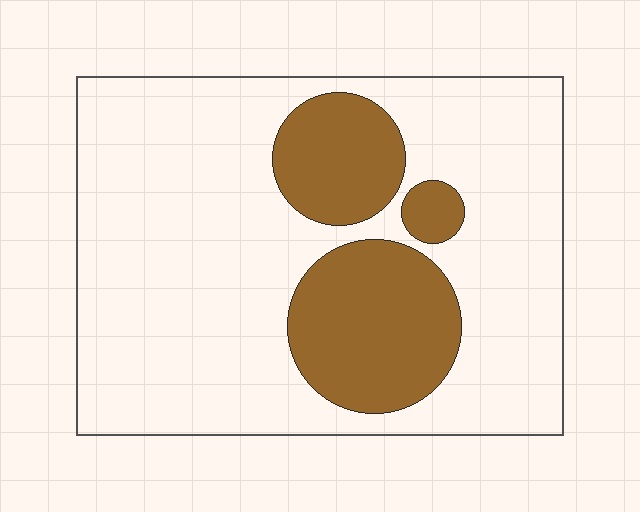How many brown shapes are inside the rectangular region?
3.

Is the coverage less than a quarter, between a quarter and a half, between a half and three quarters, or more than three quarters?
Less than a quarter.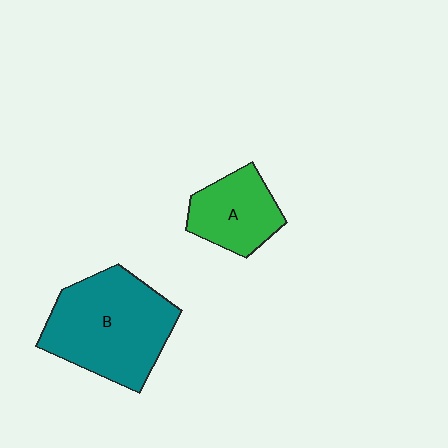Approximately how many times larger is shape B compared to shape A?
Approximately 1.9 times.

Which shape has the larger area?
Shape B (teal).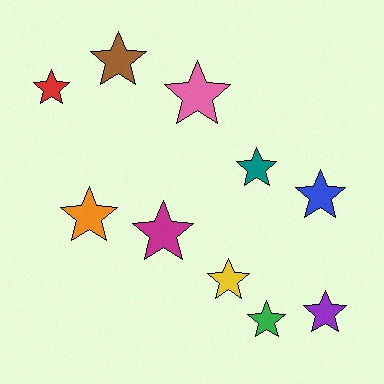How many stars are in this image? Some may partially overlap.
There are 10 stars.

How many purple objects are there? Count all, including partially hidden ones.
There is 1 purple object.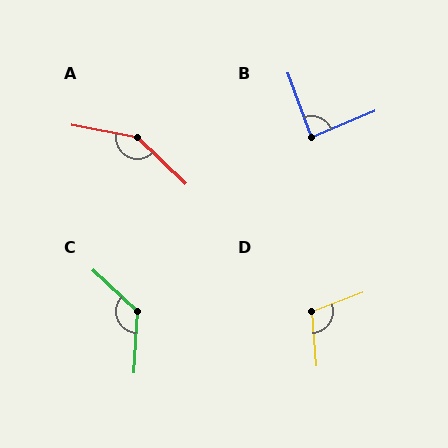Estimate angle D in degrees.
Approximately 107 degrees.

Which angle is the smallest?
B, at approximately 87 degrees.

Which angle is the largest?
A, at approximately 147 degrees.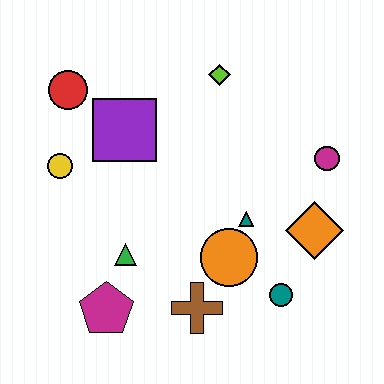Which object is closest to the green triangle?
The magenta pentagon is closest to the green triangle.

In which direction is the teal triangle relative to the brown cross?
The teal triangle is above the brown cross.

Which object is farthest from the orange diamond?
The red circle is farthest from the orange diamond.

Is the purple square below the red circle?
Yes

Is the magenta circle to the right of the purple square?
Yes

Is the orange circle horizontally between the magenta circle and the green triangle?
Yes